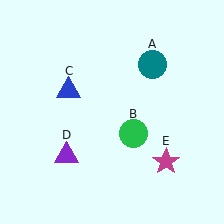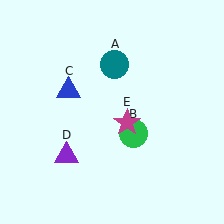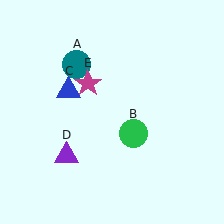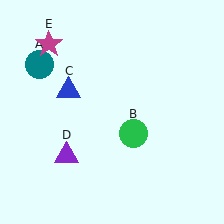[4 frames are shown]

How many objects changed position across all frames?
2 objects changed position: teal circle (object A), magenta star (object E).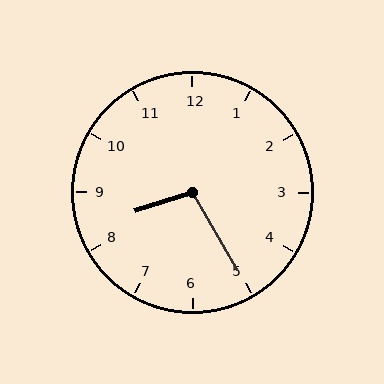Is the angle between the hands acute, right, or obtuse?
It is obtuse.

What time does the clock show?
8:25.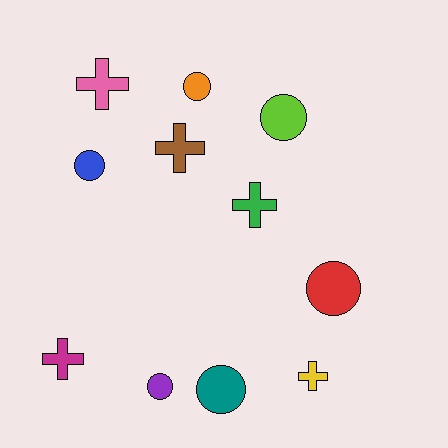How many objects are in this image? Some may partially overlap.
There are 11 objects.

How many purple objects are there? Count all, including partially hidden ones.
There is 1 purple object.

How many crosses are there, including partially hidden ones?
There are 5 crosses.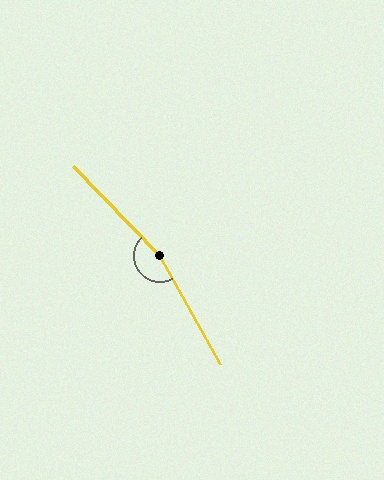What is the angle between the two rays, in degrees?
Approximately 165 degrees.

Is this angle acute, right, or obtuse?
It is obtuse.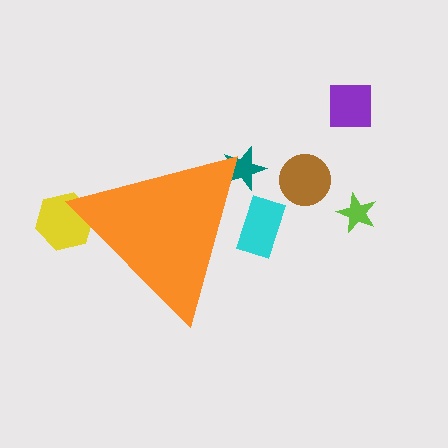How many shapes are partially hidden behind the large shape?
3 shapes are partially hidden.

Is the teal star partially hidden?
Yes, the teal star is partially hidden behind the orange triangle.